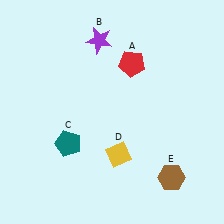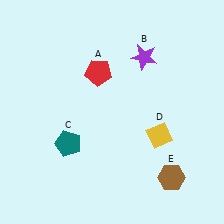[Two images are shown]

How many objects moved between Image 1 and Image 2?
3 objects moved between the two images.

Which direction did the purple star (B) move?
The purple star (B) moved right.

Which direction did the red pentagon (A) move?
The red pentagon (A) moved left.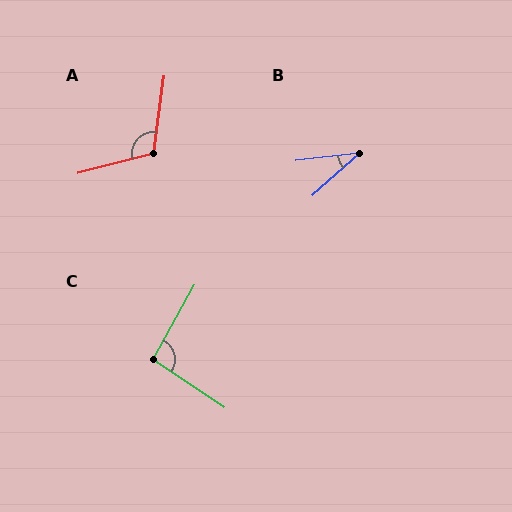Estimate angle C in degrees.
Approximately 95 degrees.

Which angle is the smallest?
B, at approximately 34 degrees.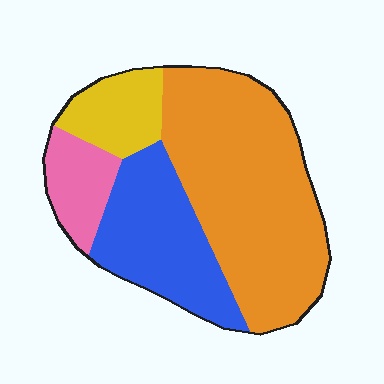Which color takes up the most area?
Orange, at roughly 50%.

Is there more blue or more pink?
Blue.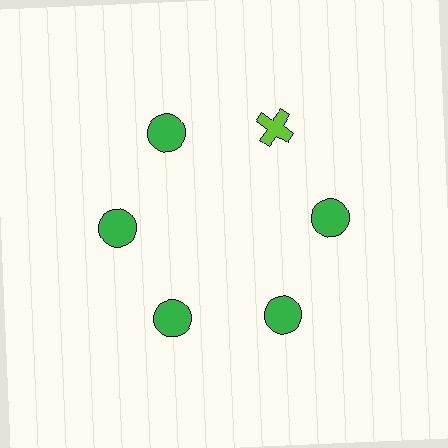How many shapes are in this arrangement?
There are 6 shapes arranged in a ring pattern.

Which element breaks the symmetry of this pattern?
The lime cross at roughly the 1 o'clock position breaks the symmetry. All other shapes are green circles.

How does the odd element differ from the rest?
It differs in both color (lime instead of green) and shape (cross instead of circle).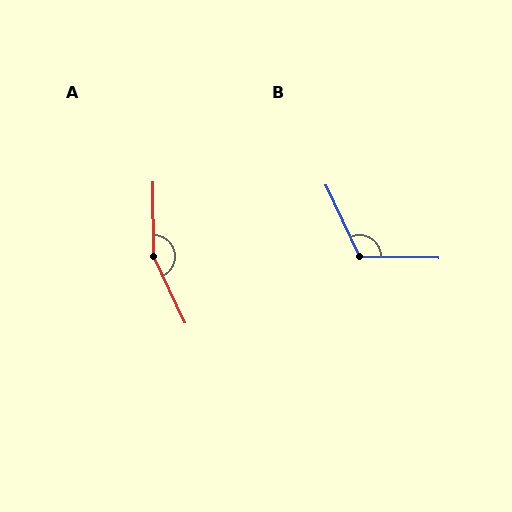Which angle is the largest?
A, at approximately 155 degrees.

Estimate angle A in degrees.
Approximately 155 degrees.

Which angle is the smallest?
B, at approximately 116 degrees.